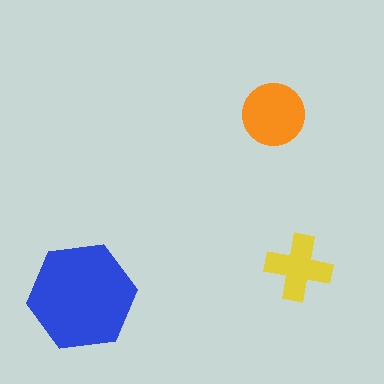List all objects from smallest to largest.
The yellow cross, the orange circle, the blue hexagon.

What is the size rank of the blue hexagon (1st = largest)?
1st.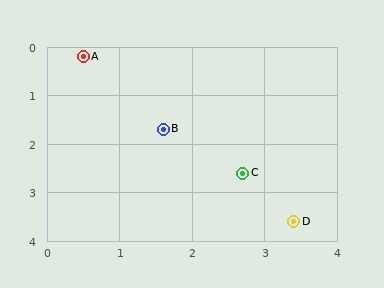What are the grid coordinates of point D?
Point D is at approximately (3.4, 3.6).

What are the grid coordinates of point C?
Point C is at approximately (2.7, 2.6).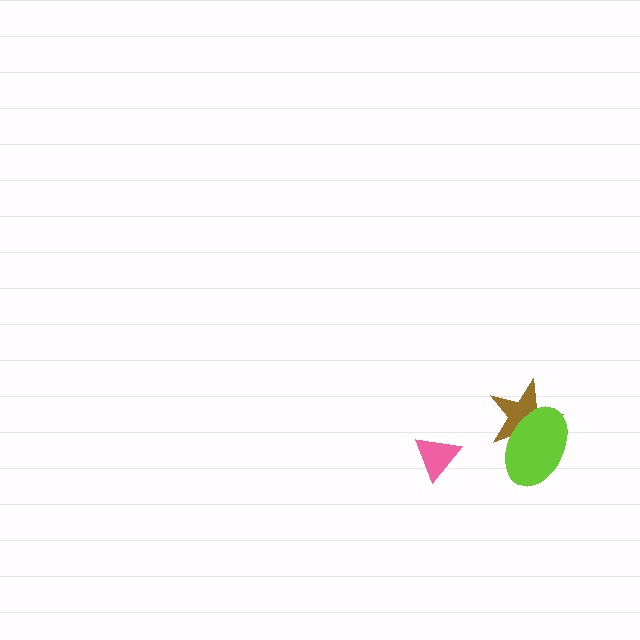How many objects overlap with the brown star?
1 object overlaps with the brown star.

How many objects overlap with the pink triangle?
0 objects overlap with the pink triangle.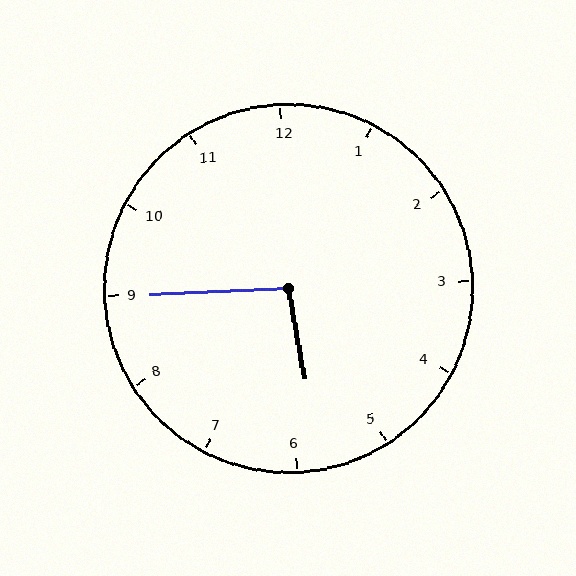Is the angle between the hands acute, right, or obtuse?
It is obtuse.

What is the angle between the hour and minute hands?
Approximately 98 degrees.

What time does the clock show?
5:45.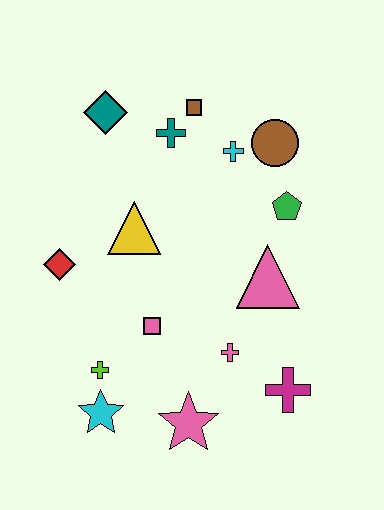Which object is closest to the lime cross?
The cyan star is closest to the lime cross.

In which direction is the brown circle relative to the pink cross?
The brown circle is above the pink cross.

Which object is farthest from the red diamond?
The magenta cross is farthest from the red diamond.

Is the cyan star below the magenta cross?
Yes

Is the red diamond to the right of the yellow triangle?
No